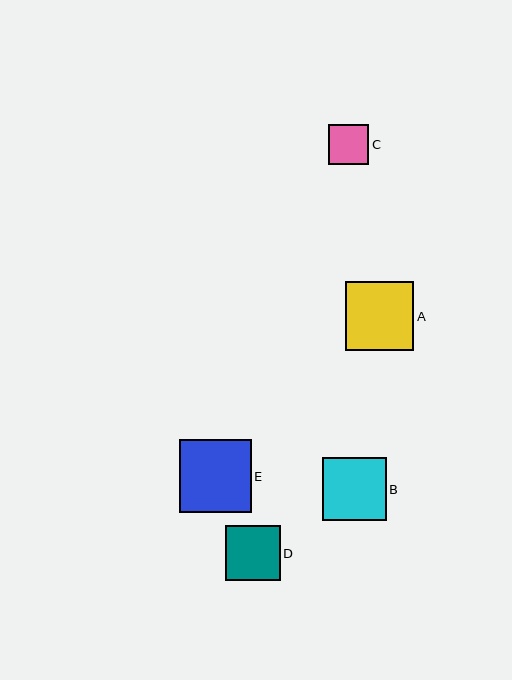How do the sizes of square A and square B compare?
Square A and square B are approximately the same size.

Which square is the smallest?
Square C is the smallest with a size of approximately 40 pixels.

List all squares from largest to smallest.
From largest to smallest: E, A, B, D, C.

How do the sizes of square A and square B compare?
Square A and square B are approximately the same size.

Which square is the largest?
Square E is the largest with a size of approximately 72 pixels.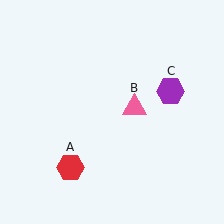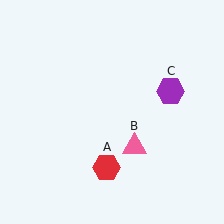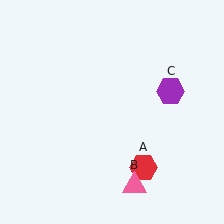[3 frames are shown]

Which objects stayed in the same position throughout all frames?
Purple hexagon (object C) remained stationary.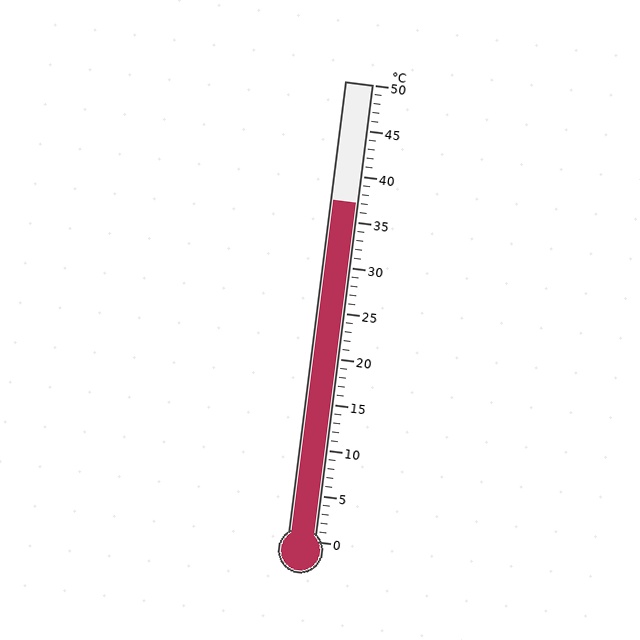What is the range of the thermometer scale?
The thermometer scale ranges from 0°C to 50°C.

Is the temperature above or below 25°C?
The temperature is above 25°C.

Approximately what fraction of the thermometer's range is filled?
The thermometer is filled to approximately 75% of its range.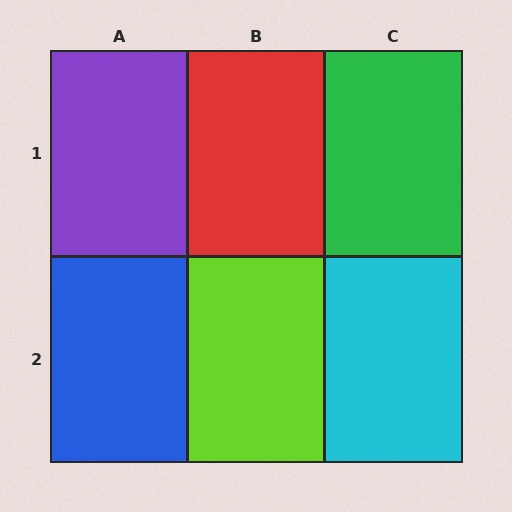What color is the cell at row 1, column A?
Purple.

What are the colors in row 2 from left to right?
Blue, lime, cyan.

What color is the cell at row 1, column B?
Red.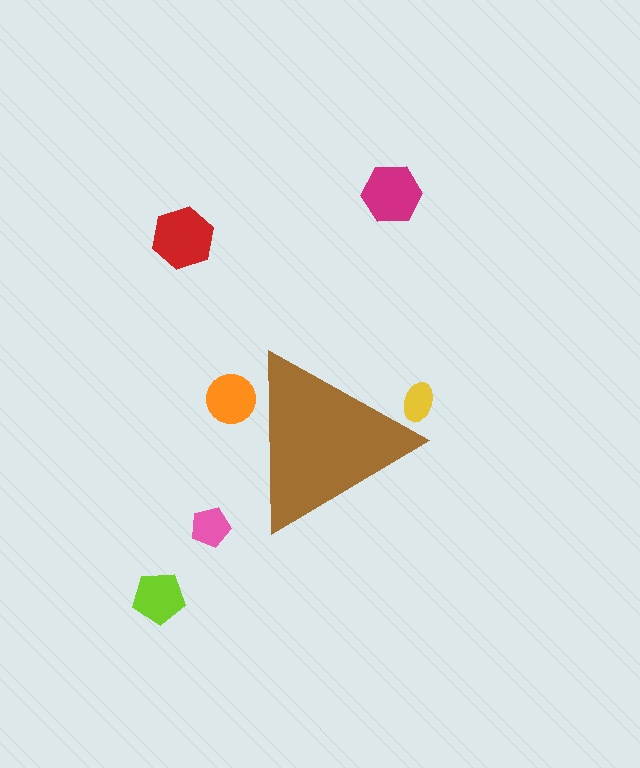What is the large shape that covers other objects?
A brown triangle.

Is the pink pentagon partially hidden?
No, the pink pentagon is fully visible.